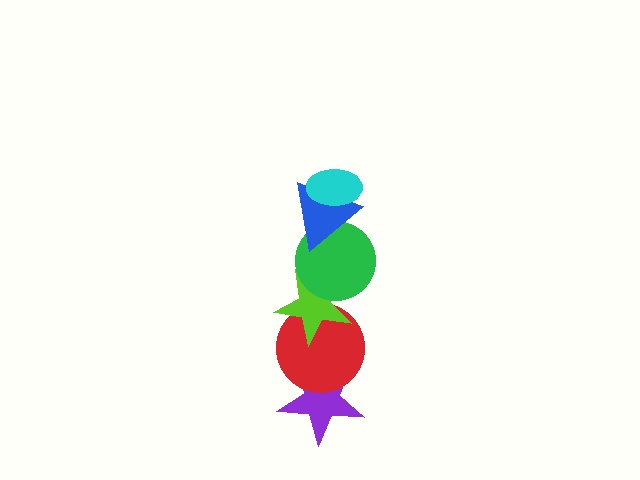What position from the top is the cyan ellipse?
The cyan ellipse is 1st from the top.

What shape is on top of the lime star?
The green circle is on top of the lime star.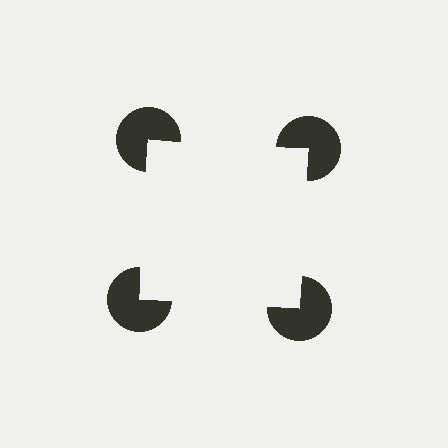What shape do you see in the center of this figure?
An illusory square — its edges are inferred from the aligned wedge cuts in the pac-man discs, not physically drawn.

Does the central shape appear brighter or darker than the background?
It typically appears slightly brighter than the background, even though no actual brightness change is drawn.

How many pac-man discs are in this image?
There are 4 — one at each vertex of the illusory square.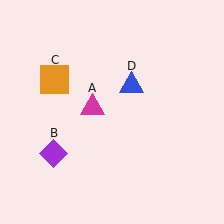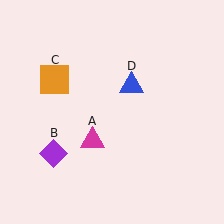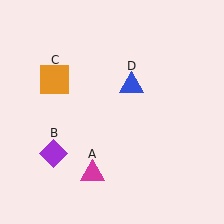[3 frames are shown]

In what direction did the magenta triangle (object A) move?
The magenta triangle (object A) moved down.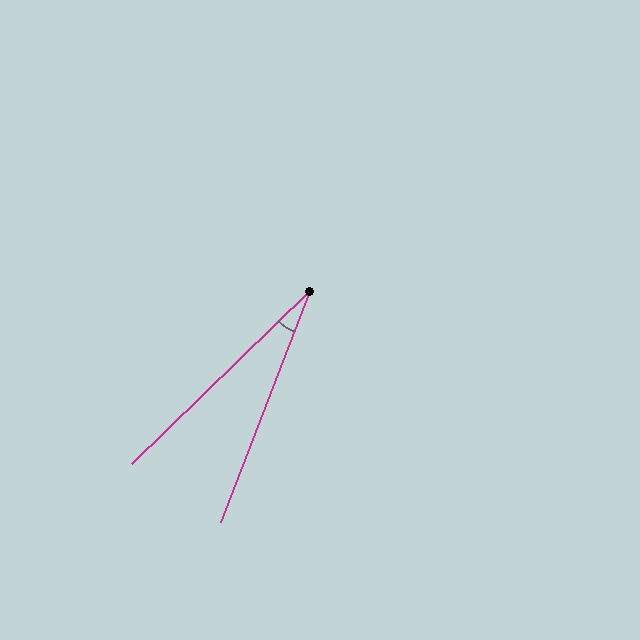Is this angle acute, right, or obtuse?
It is acute.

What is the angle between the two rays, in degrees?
Approximately 25 degrees.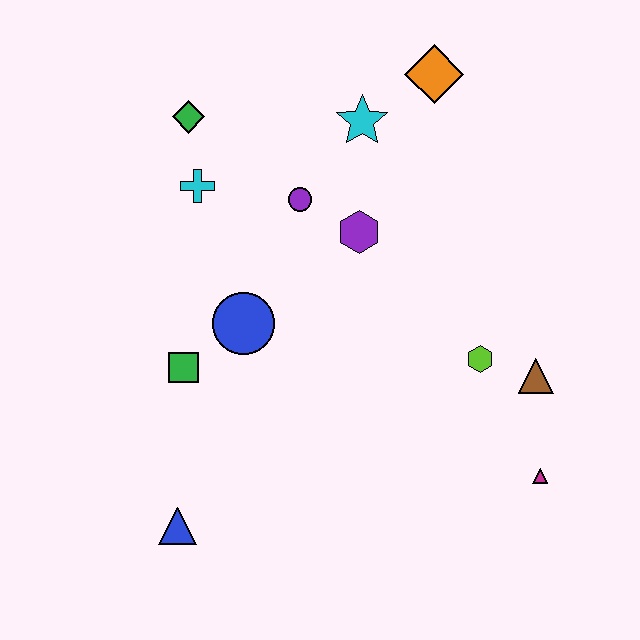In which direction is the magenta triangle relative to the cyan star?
The magenta triangle is below the cyan star.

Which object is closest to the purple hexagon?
The purple circle is closest to the purple hexagon.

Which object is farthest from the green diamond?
The magenta triangle is farthest from the green diamond.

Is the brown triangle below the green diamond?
Yes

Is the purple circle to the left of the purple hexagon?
Yes